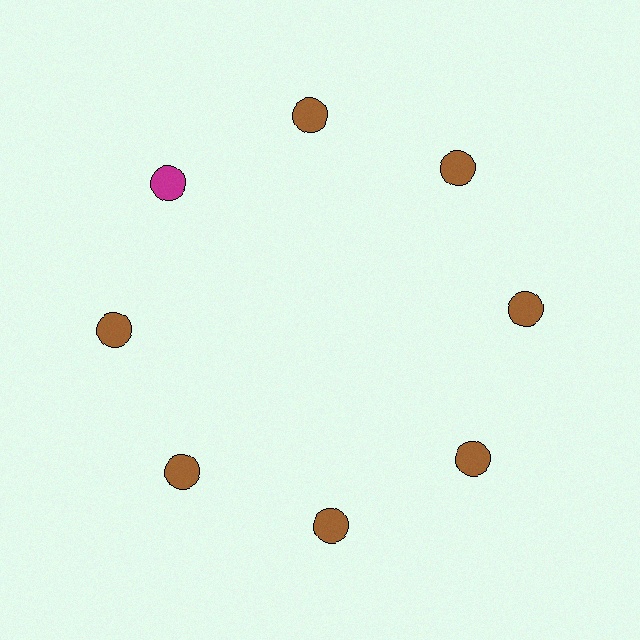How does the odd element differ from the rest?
It has a different color: magenta instead of brown.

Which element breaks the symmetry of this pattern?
The magenta circle at roughly the 10 o'clock position breaks the symmetry. All other shapes are brown circles.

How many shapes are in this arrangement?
There are 8 shapes arranged in a ring pattern.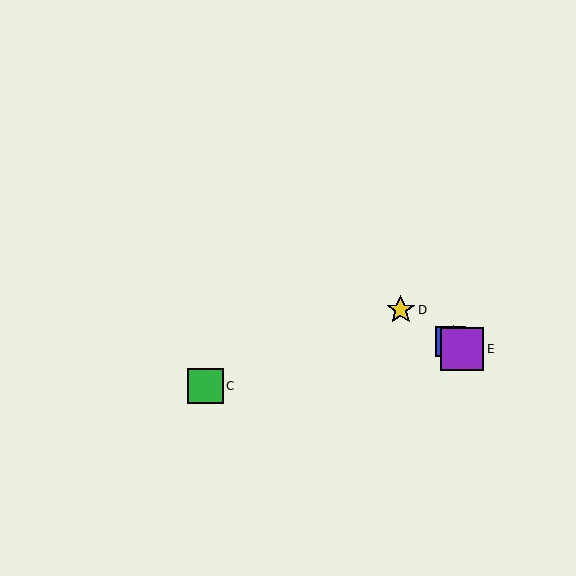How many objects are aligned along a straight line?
4 objects (A, B, D, E) are aligned along a straight line.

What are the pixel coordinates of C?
Object C is at (206, 386).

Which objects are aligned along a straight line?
Objects A, B, D, E are aligned along a straight line.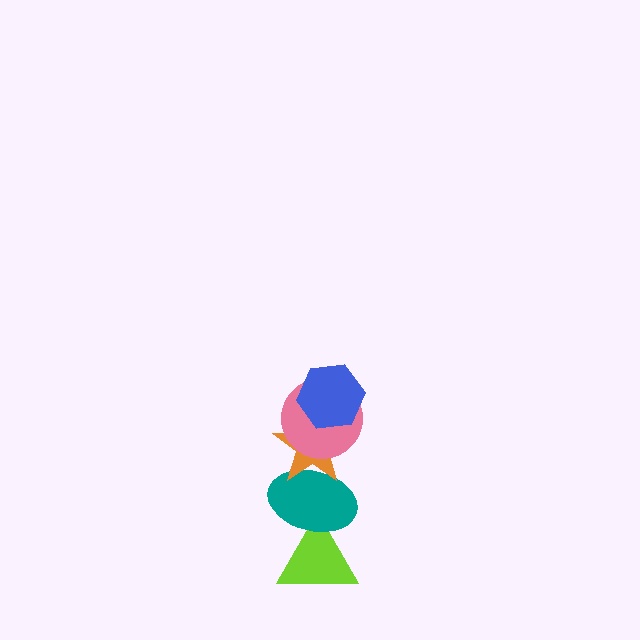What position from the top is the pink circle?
The pink circle is 2nd from the top.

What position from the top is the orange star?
The orange star is 3rd from the top.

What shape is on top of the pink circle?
The blue hexagon is on top of the pink circle.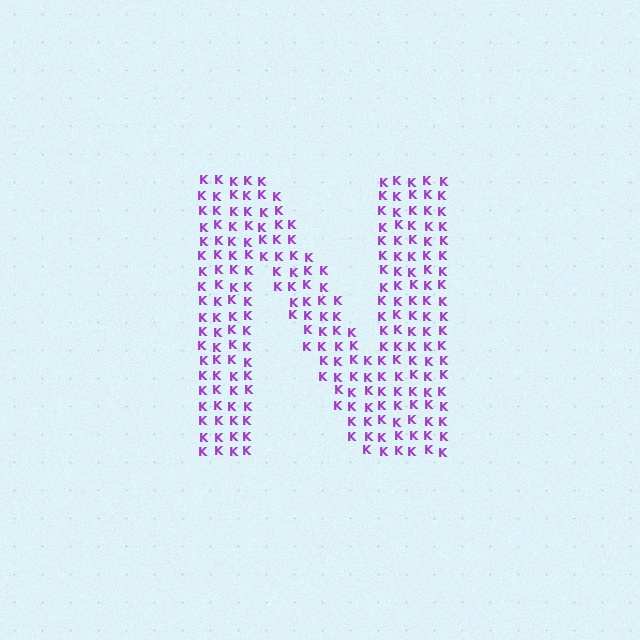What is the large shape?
The large shape is the letter N.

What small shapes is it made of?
It is made of small letter K's.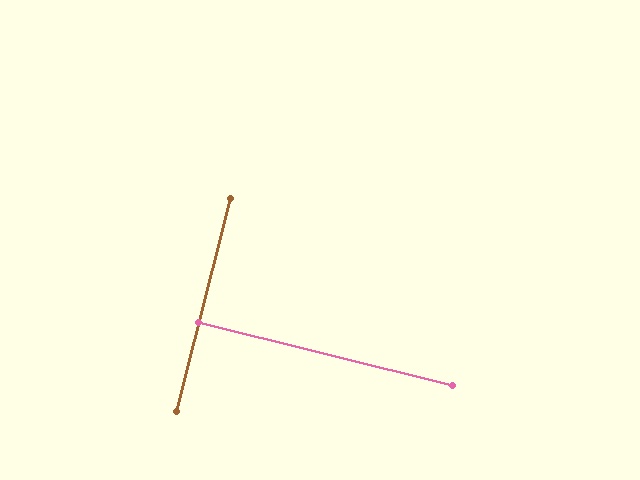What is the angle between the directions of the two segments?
Approximately 90 degrees.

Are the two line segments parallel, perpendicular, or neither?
Perpendicular — they meet at approximately 90°.